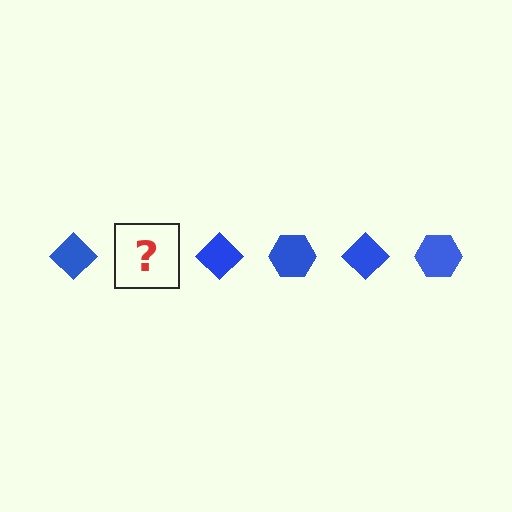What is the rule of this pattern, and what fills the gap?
The rule is that the pattern cycles through diamond, hexagon shapes in blue. The gap should be filled with a blue hexagon.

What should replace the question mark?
The question mark should be replaced with a blue hexagon.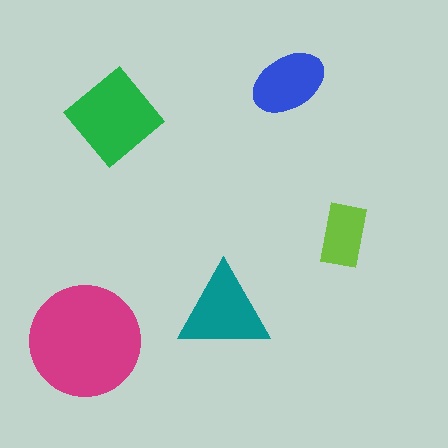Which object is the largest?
The magenta circle.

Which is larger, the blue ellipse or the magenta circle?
The magenta circle.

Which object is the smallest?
The lime rectangle.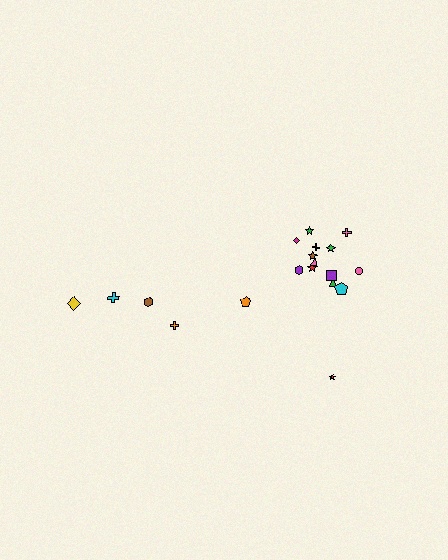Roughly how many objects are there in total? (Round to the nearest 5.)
Roughly 20 objects in total.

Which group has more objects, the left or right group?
The right group.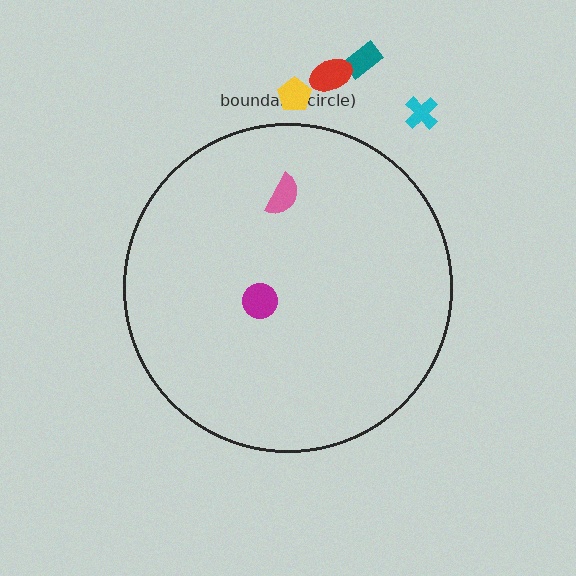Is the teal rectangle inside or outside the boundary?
Outside.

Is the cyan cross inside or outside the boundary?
Outside.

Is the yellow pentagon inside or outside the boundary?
Outside.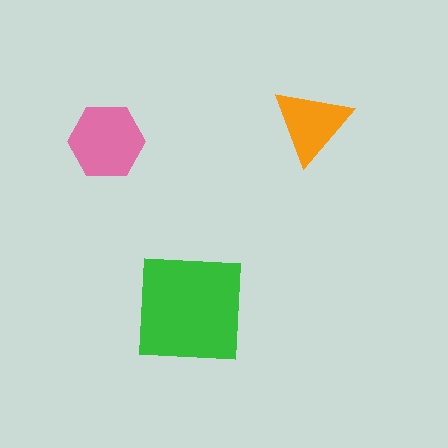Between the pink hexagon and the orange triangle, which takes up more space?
The pink hexagon.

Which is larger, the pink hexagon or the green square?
The green square.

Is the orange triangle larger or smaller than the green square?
Smaller.